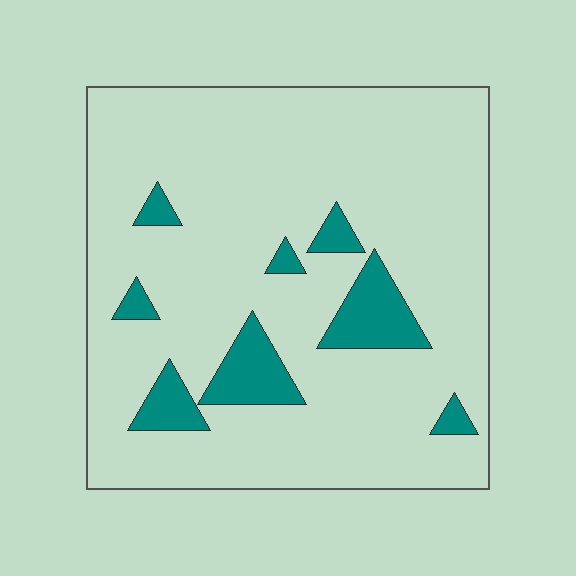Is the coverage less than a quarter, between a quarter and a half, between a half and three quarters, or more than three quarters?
Less than a quarter.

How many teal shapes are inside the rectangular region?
8.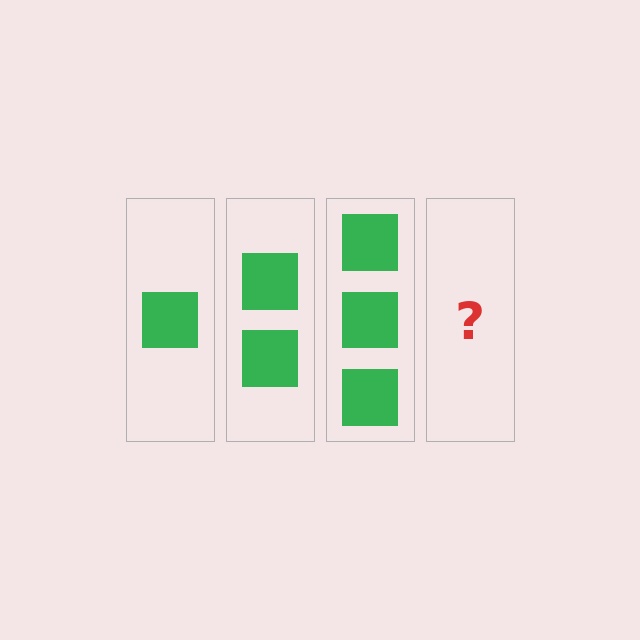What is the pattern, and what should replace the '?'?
The pattern is that each step adds one more square. The '?' should be 4 squares.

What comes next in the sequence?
The next element should be 4 squares.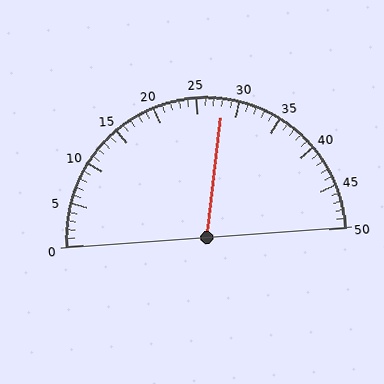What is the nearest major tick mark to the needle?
The nearest major tick mark is 30.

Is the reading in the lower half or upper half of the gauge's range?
The reading is in the upper half of the range (0 to 50).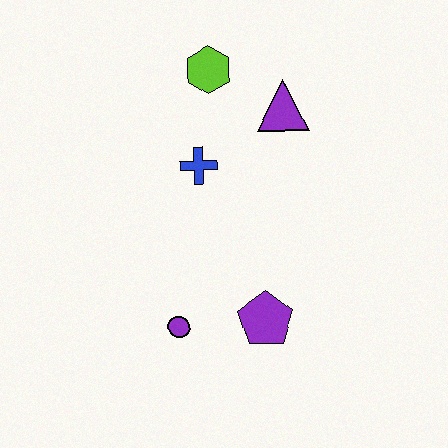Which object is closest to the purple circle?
The purple pentagon is closest to the purple circle.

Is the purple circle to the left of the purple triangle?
Yes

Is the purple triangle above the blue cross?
Yes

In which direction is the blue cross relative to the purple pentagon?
The blue cross is above the purple pentagon.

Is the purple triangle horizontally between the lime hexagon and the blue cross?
No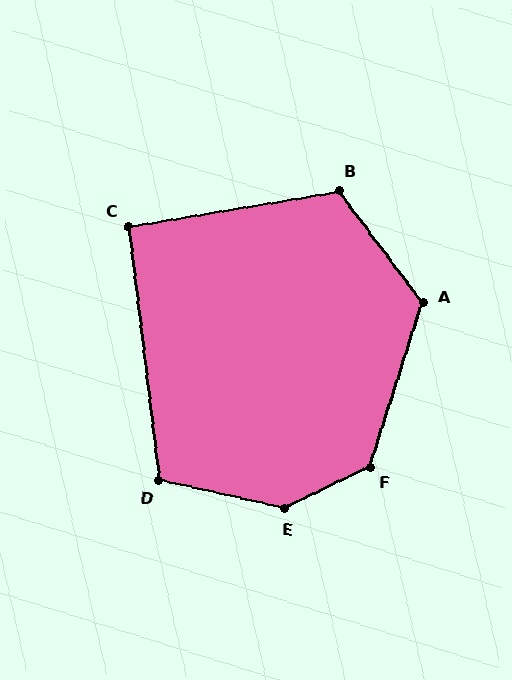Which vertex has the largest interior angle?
E, at approximately 142 degrees.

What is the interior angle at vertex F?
Approximately 134 degrees (obtuse).